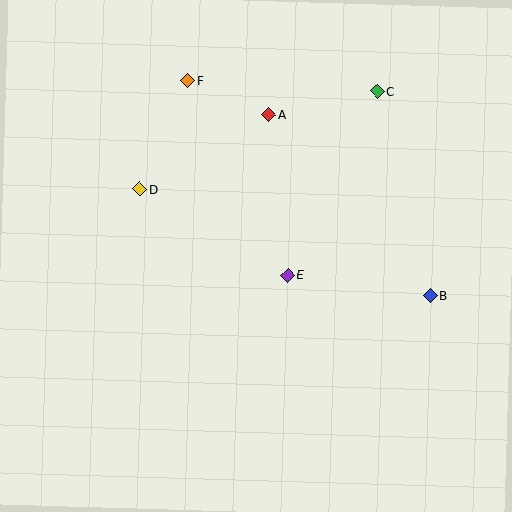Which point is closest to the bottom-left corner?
Point D is closest to the bottom-left corner.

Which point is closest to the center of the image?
Point E at (288, 275) is closest to the center.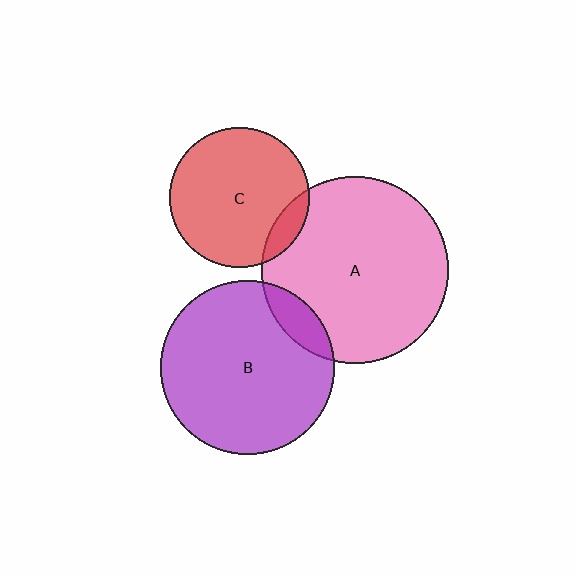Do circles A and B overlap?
Yes.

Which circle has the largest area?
Circle A (pink).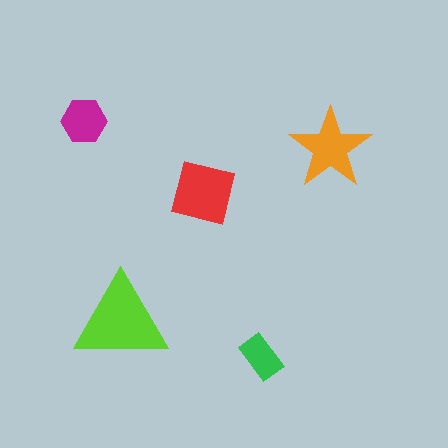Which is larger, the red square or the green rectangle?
The red square.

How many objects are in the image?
There are 5 objects in the image.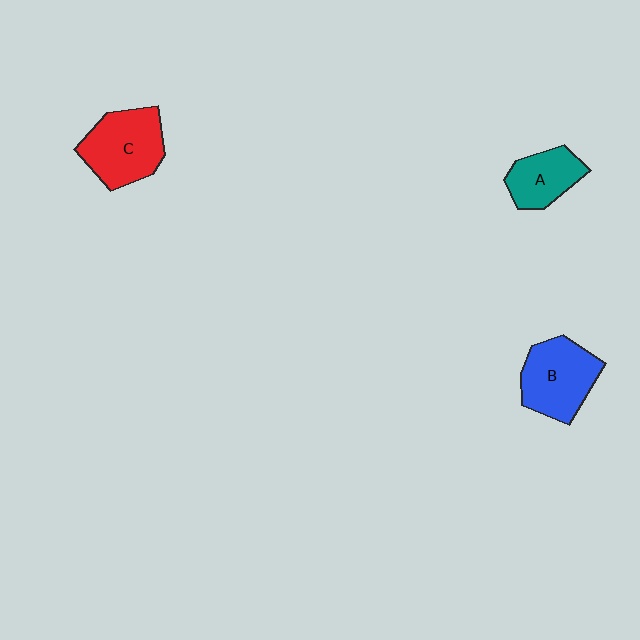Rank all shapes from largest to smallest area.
From largest to smallest: C (red), B (blue), A (teal).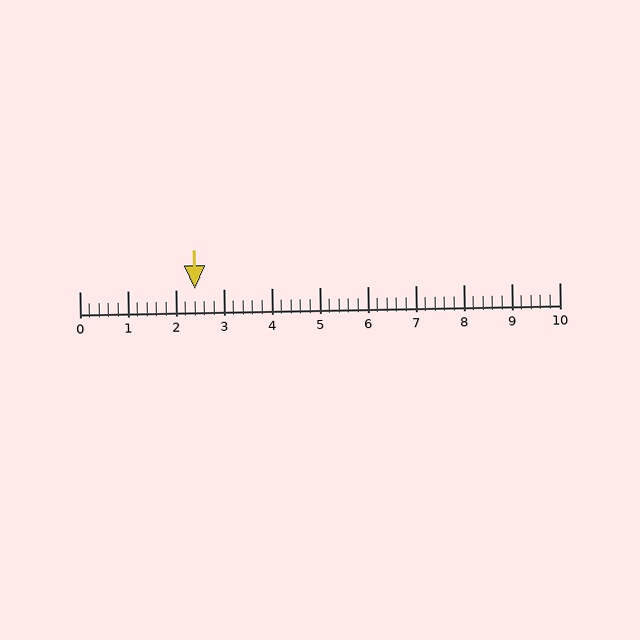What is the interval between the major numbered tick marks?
The major tick marks are spaced 1 units apart.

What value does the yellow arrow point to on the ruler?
The yellow arrow points to approximately 2.4.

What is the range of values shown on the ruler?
The ruler shows values from 0 to 10.